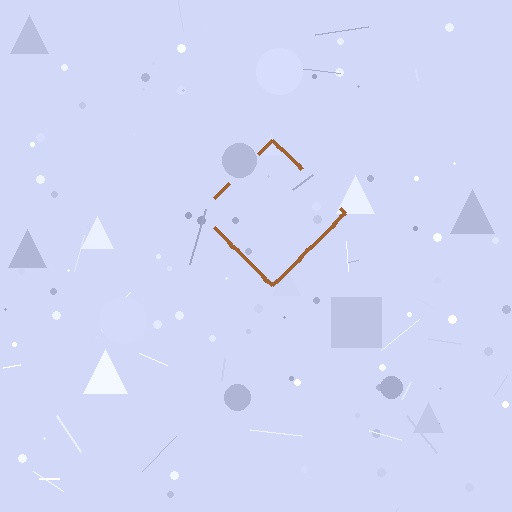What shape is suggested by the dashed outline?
The dashed outline suggests a diamond.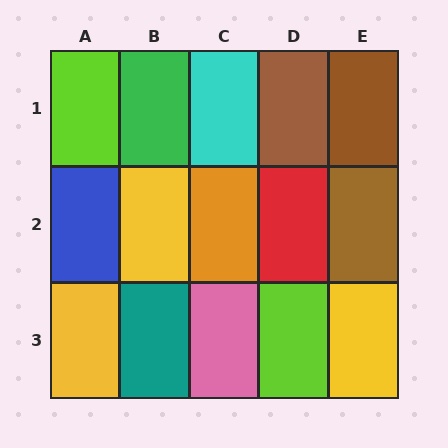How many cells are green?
1 cell is green.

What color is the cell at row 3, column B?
Teal.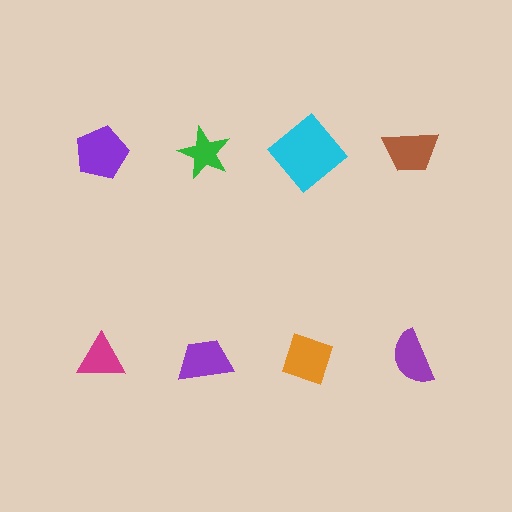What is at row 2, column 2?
A purple trapezoid.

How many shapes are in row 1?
4 shapes.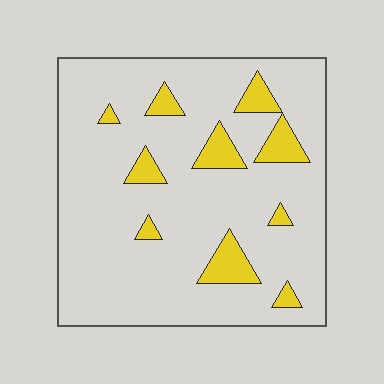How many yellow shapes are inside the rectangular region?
10.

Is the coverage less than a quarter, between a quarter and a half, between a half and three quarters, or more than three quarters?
Less than a quarter.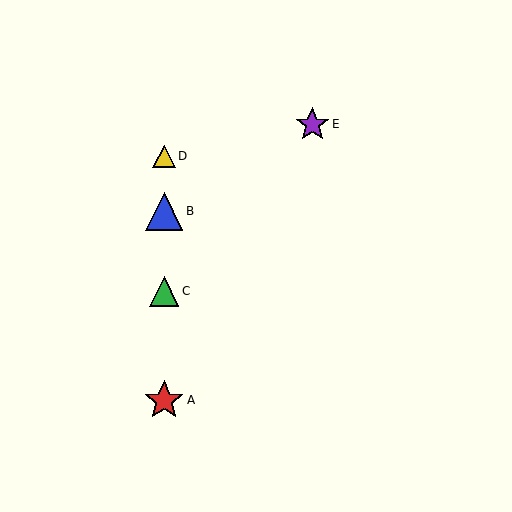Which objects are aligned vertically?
Objects A, B, C, D are aligned vertically.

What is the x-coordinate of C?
Object C is at x≈164.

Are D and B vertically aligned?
Yes, both are at x≈164.